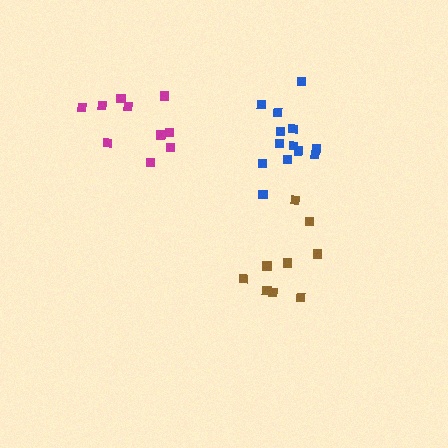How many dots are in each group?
Group 1: 13 dots, Group 2: 9 dots, Group 3: 11 dots (33 total).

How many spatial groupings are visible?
There are 3 spatial groupings.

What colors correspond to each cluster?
The clusters are colored: blue, brown, magenta.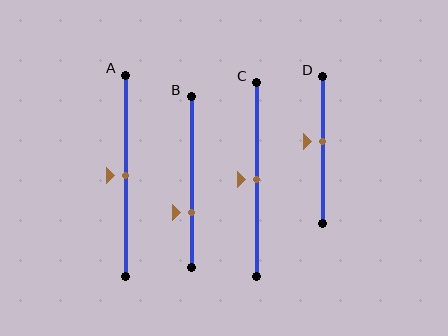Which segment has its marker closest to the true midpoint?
Segment A has its marker closest to the true midpoint.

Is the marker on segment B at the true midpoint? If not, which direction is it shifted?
No, the marker on segment B is shifted downward by about 18% of the segment length.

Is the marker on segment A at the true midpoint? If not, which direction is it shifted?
Yes, the marker on segment A is at the true midpoint.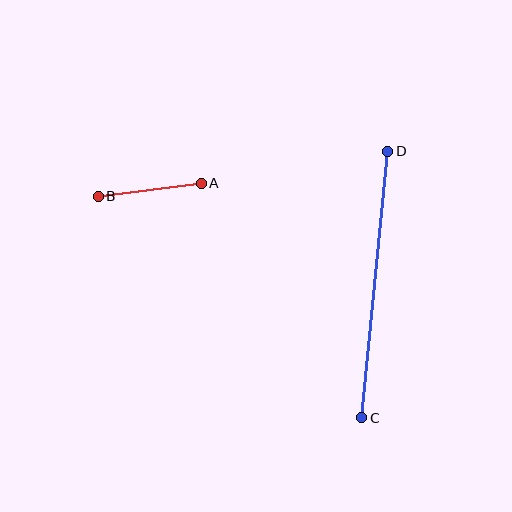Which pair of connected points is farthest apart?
Points C and D are farthest apart.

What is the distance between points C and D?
The distance is approximately 268 pixels.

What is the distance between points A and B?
The distance is approximately 104 pixels.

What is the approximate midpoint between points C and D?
The midpoint is at approximately (375, 285) pixels.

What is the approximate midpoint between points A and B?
The midpoint is at approximately (150, 190) pixels.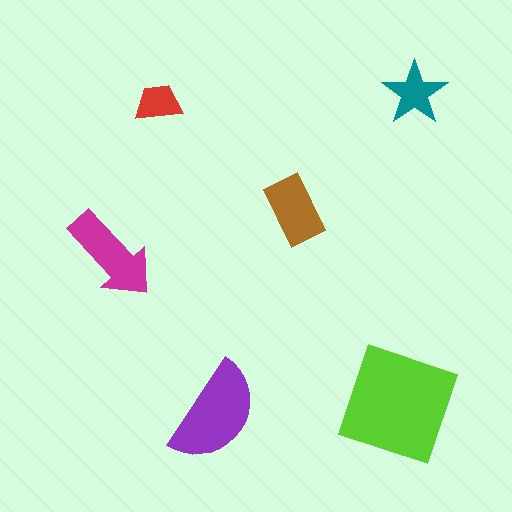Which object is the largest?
The lime square.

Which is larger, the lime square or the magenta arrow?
The lime square.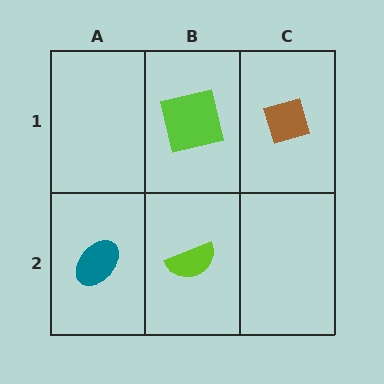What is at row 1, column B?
A lime square.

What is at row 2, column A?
A teal ellipse.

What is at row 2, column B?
A lime semicircle.